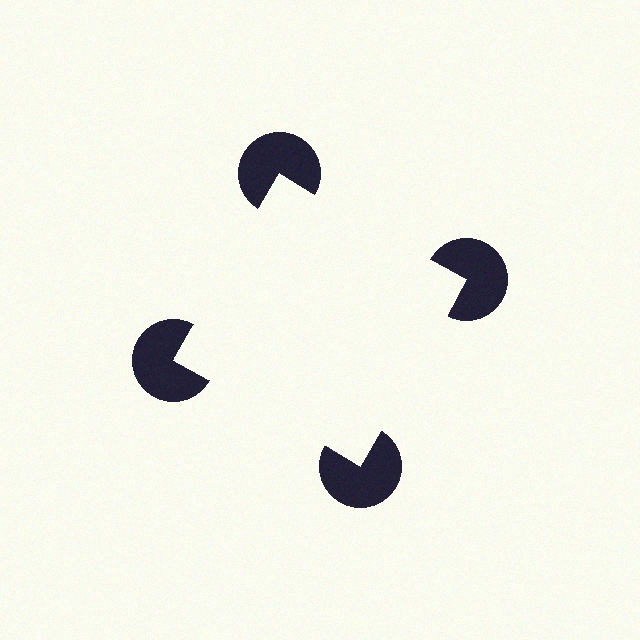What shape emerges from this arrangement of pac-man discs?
An illusory square — its edges are inferred from the aligned wedge cuts in the pac-man discs, not physically drawn.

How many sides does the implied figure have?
4 sides.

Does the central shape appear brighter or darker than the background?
It typically appears slightly brighter than the background, even though no actual brightness change is drawn.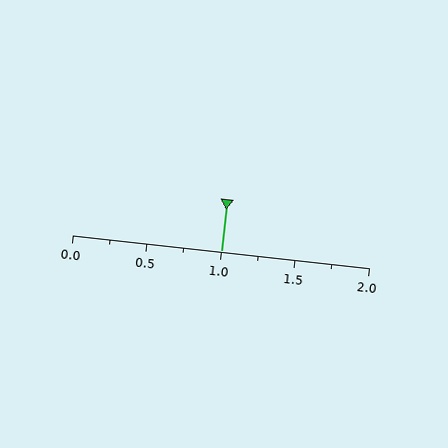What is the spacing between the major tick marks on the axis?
The major ticks are spaced 0.5 apart.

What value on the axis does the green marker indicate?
The marker indicates approximately 1.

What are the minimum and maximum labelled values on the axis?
The axis runs from 0.0 to 2.0.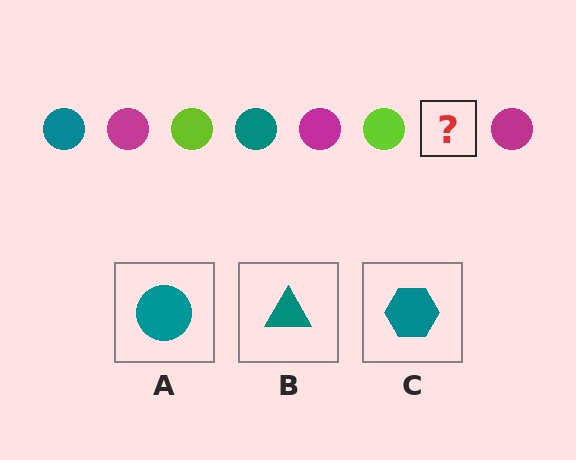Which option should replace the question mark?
Option A.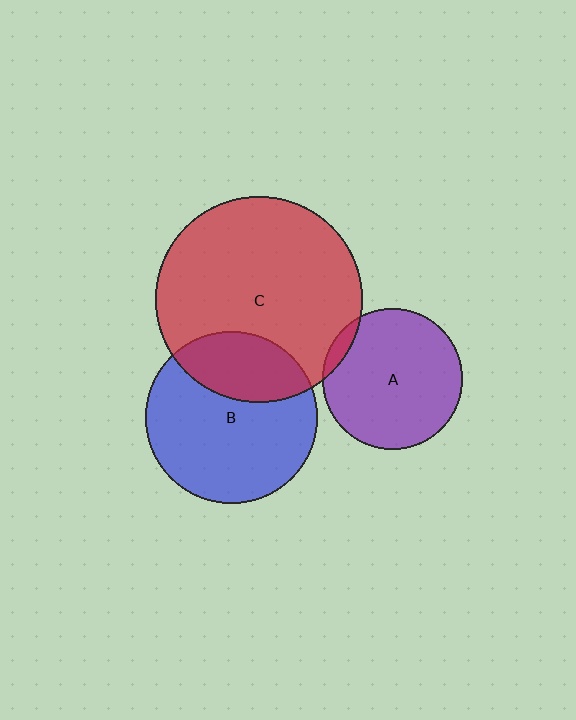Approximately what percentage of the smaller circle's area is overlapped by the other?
Approximately 30%.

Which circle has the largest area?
Circle C (red).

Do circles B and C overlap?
Yes.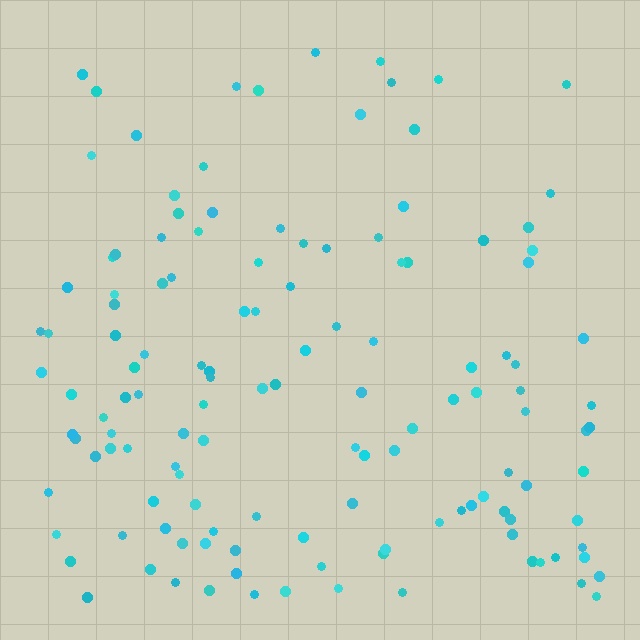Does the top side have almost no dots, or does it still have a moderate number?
Still a moderate number, just noticeably fewer than the bottom.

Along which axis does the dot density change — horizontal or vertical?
Vertical.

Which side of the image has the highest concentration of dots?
The bottom.